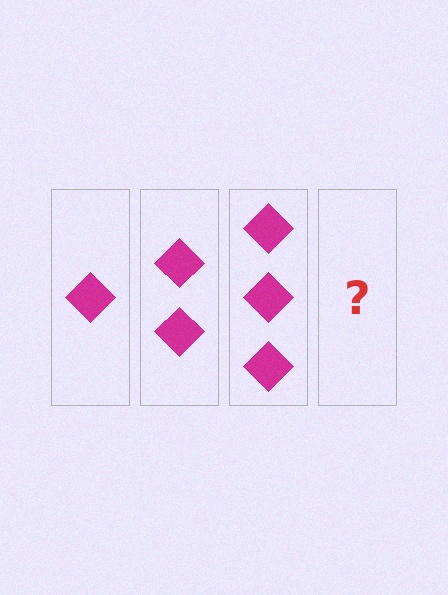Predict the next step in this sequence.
The next step is 4 diamonds.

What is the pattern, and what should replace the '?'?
The pattern is that each step adds one more diamond. The '?' should be 4 diamonds.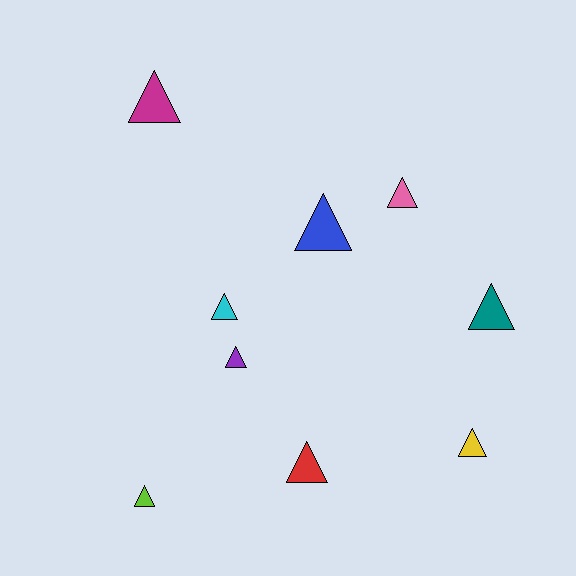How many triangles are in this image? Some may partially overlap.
There are 9 triangles.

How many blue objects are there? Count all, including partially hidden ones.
There is 1 blue object.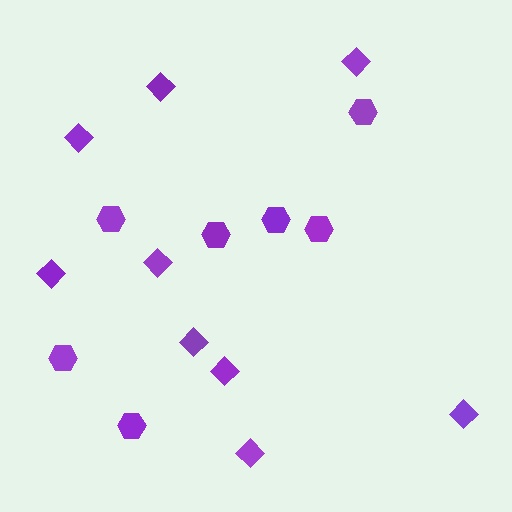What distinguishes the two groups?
There are 2 groups: one group of hexagons (7) and one group of diamonds (9).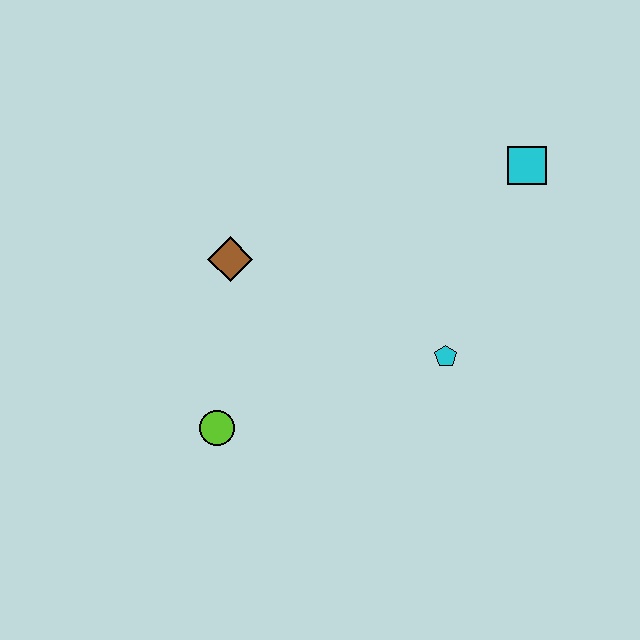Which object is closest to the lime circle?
The brown diamond is closest to the lime circle.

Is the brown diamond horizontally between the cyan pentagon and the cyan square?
No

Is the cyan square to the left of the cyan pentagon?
No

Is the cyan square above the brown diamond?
Yes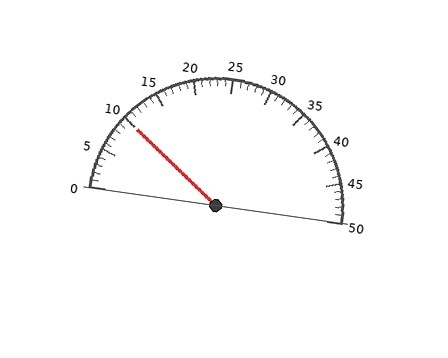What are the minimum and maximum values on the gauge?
The gauge ranges from 0 to 50.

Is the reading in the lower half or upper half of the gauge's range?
The reading is in the lower half of the range (0 to 50).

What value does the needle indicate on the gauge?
The needle indicates approximately 10.